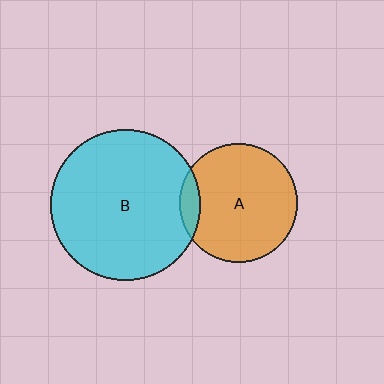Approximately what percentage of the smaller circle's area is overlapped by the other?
Approximately 10%.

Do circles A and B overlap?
Yes.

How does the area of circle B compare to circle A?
Approximately 1.6 times.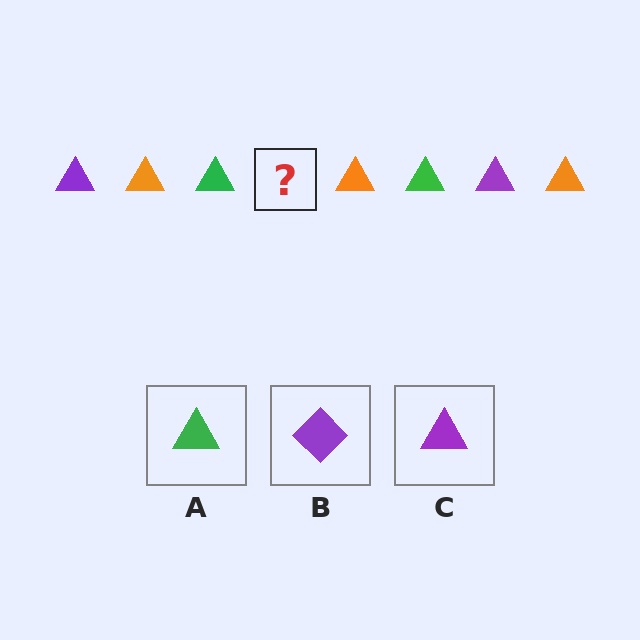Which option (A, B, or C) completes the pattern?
C.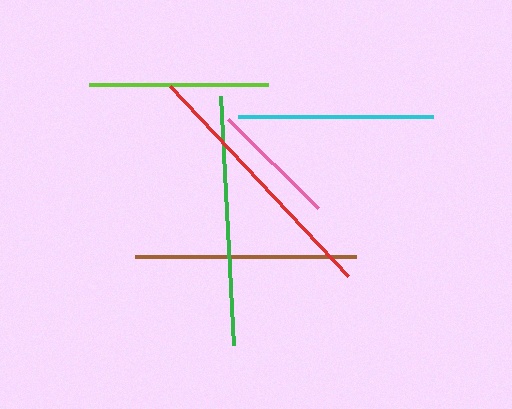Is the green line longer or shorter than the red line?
The red line is longer than the green line.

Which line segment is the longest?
The red line is the longest at approximately 260 pixels.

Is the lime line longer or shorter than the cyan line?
The cyan line is longer than the lime line.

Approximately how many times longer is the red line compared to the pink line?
The red line is approximately 2.1 times the length of the pink line.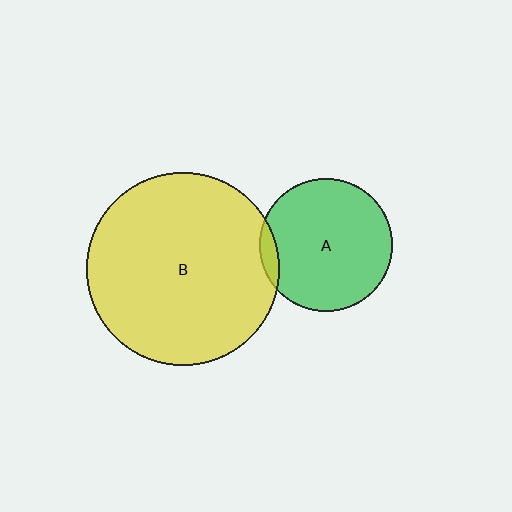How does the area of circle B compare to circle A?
Approximately 2.1 times.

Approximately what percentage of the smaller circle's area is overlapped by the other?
Approximately 5%.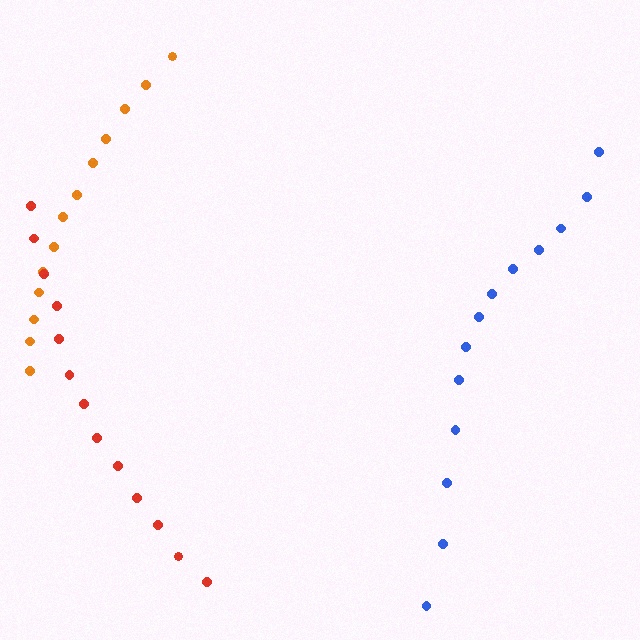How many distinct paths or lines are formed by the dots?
There are 3 distinct paths.